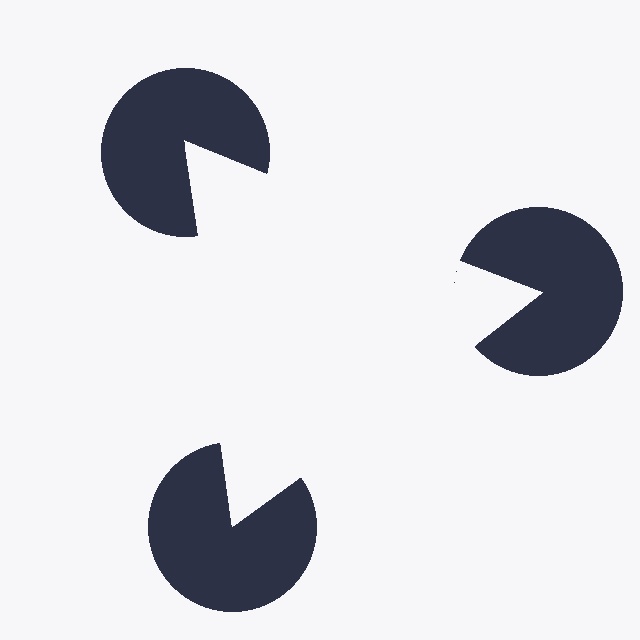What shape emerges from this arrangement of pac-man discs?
An illusory triangle — its edges are inferred from the aligned wedge cuts in the pac-man discs, not physically drawn.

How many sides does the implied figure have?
3 sides.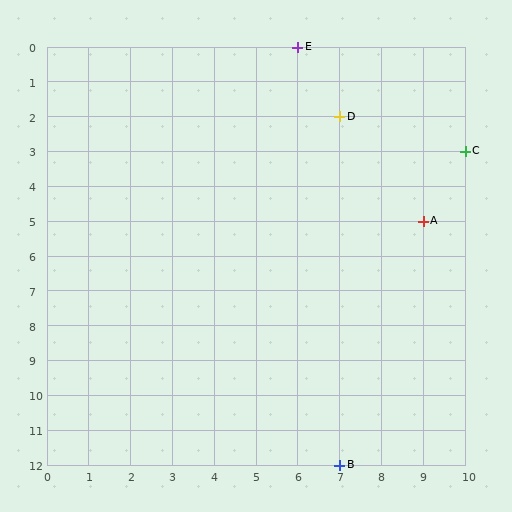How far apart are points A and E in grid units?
Points A and E are 3 columns and 5 rows apart (about 5.8 grid units diagonally).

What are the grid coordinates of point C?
Point C is at grid coordinates (10, 3).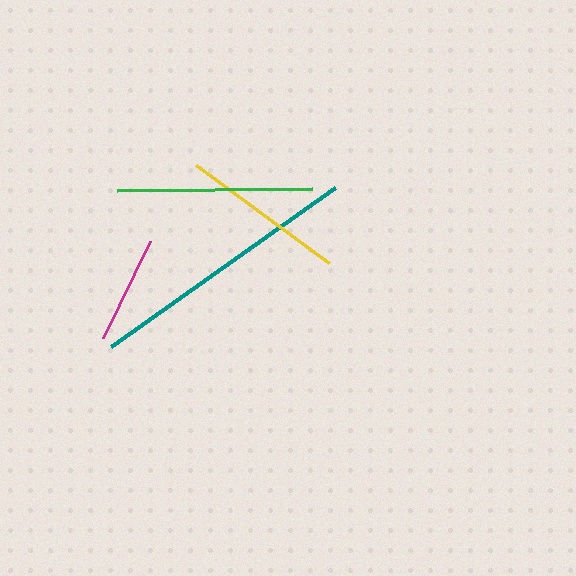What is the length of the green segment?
The green segment is approximately 195 pixels long.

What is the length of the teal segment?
The teal segment is approximately 275 pixels long.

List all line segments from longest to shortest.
From longest to shortest: teal, green, yellow, magenta.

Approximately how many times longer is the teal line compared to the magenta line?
The teal line is approximately 2.6 times the length of the magenta line.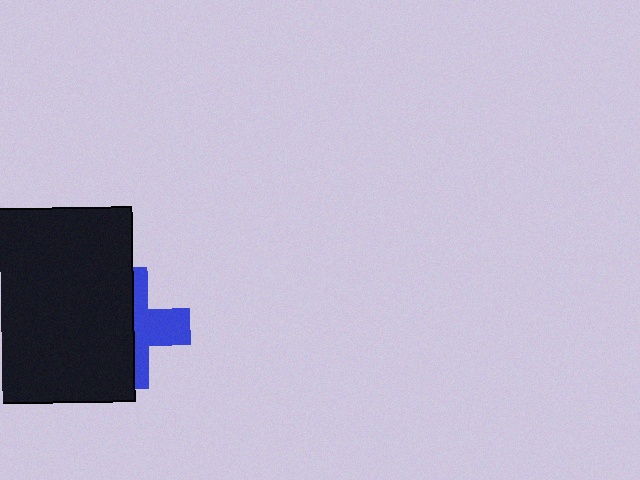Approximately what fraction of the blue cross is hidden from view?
Roughly 58% of the blue cross is hidden behind the black rectangle.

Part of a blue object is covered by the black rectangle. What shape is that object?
It is a cross.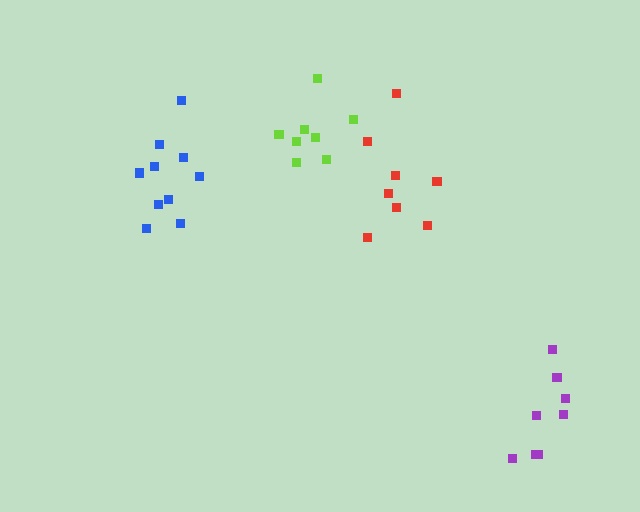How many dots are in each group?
Group 1: 10 dots, Group 2: 8 dots, Group 3: 8 dots, Group 4: 8 dots (34 total).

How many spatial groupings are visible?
There are 4 spatial groupings.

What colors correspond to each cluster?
The clusters are colored: blue, red, purple, lime.